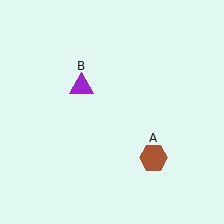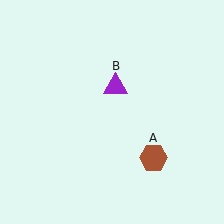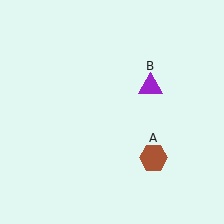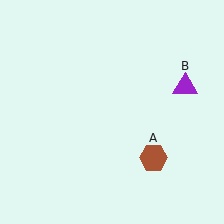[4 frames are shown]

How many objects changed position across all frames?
1 object changed position: purple triangle (object B).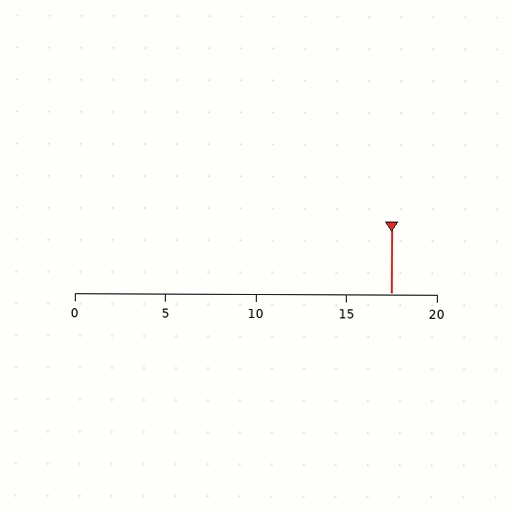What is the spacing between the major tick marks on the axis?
The major ticks are spaced 5 apart.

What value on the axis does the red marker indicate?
The marker indicates approximately 17.5.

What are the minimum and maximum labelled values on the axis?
The axis runs from 0 to 20.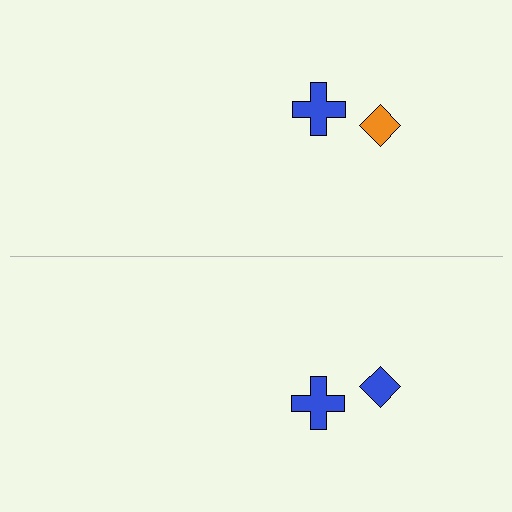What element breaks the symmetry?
The blue diamond on the bottom side breaks the symmetry — its mirror counterpart is orange.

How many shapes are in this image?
There are 4 shapes in this image.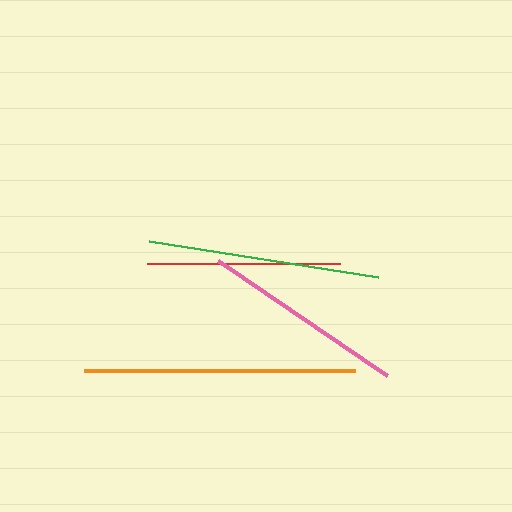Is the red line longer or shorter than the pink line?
The pink line is longer than the red line.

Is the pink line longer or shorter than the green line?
The green line is longer than the pink line.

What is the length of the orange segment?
The orange segment is approximately 271 pixels long.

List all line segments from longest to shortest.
From longest to shortest: orange, green, pink, red.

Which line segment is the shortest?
The red line is the shortest at approximately 193 pixels.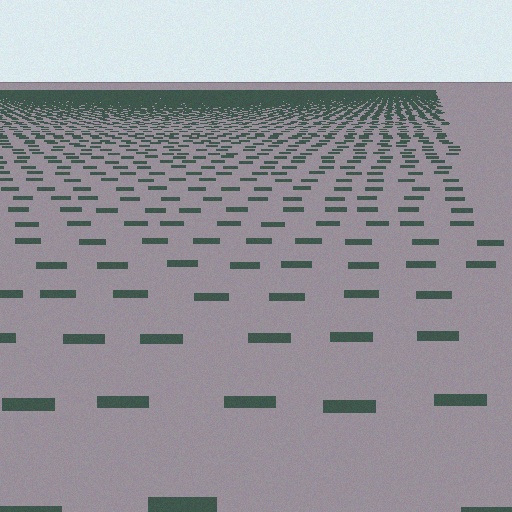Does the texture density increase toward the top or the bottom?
Density increases toward the top.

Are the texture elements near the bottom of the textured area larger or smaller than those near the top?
Larger. Near the bottom, elements are closer to the viewer and appear at a bigger on-screen size.